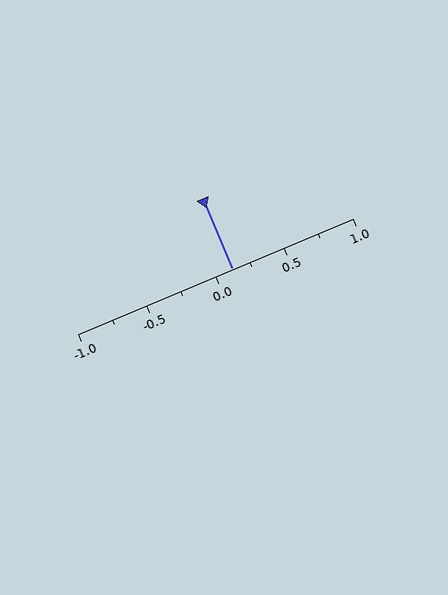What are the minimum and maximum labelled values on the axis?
The axis runs from -1.0 to 1.0.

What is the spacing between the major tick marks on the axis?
The major ticks are spaced 0.5 apart.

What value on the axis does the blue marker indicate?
The marker indicates approximately 0.12.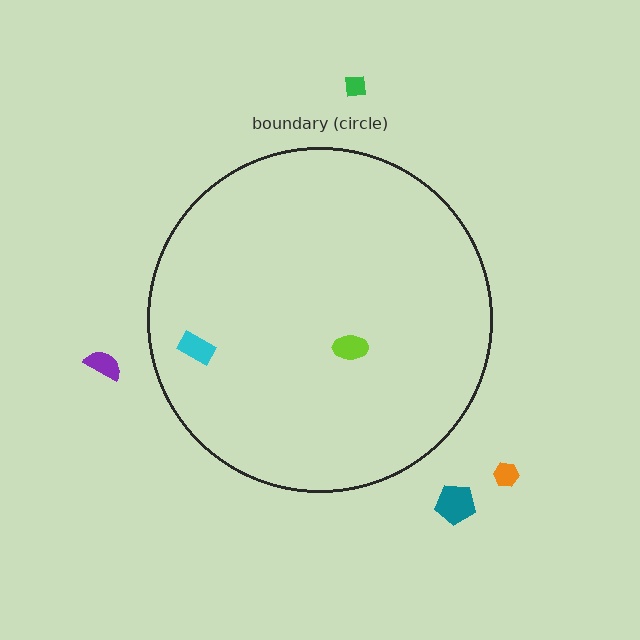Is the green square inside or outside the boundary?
Outside.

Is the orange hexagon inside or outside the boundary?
Outside.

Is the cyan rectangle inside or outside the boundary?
Inside.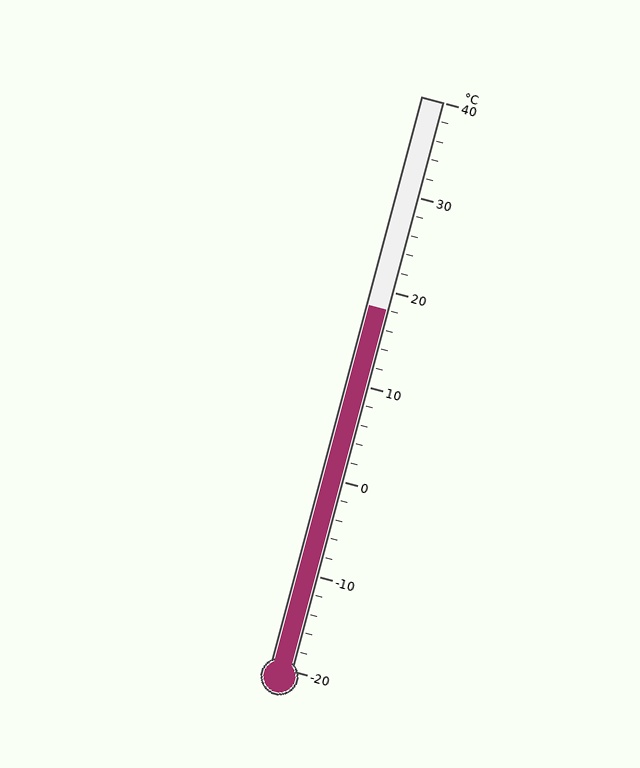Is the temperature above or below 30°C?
The temperature is below 30°C.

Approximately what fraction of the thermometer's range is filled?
The thermometer is filled to approximately 65% of its range.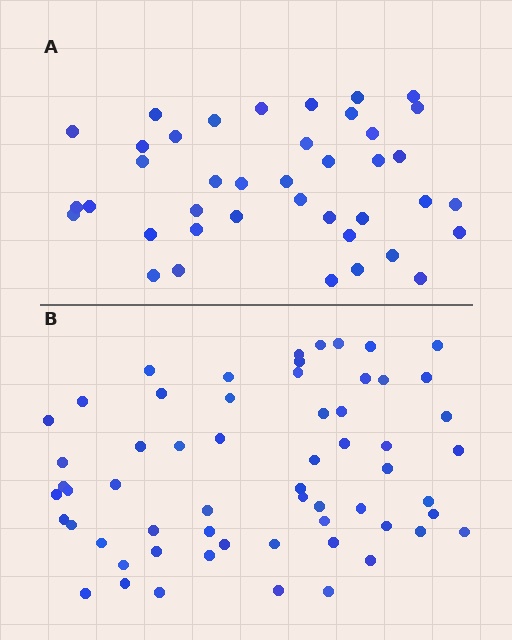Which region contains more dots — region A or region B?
Region B (the bottom region) has more dots.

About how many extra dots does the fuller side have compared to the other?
Region B has approximately 20 more dots than region A.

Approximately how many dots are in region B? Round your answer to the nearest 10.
About 60 dots.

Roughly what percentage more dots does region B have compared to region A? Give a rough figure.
About 50% more.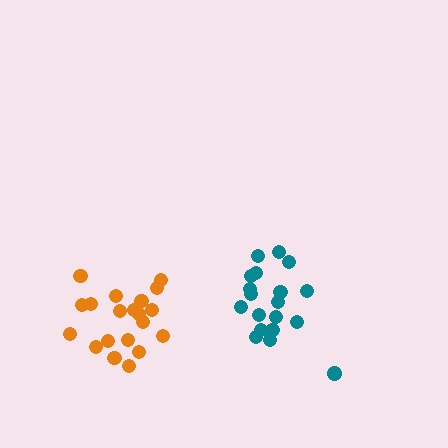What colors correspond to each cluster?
The clusters are colored: teal, orange.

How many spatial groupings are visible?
There are 2 spatial groupings.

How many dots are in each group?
Group 1: 19 dots, Group 2: 20 dots (39 total).